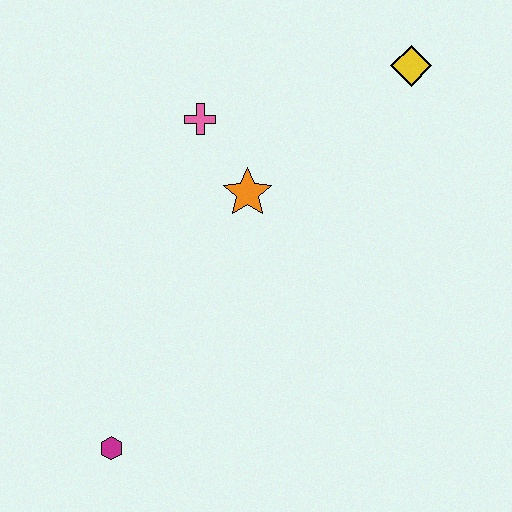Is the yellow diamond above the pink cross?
Yes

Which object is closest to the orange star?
The pink cross is closest to the orange star.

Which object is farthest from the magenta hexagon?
The yellow diamond is farthest from the magenta hexagon.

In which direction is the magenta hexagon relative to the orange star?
The magenta hexagon is below the orange star.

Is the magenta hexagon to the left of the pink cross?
Yes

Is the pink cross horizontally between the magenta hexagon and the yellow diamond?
Yes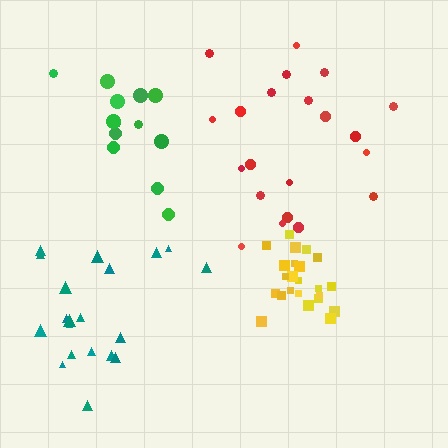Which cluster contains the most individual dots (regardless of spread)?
Yellow (23).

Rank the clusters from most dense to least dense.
yellow, green, red, teal.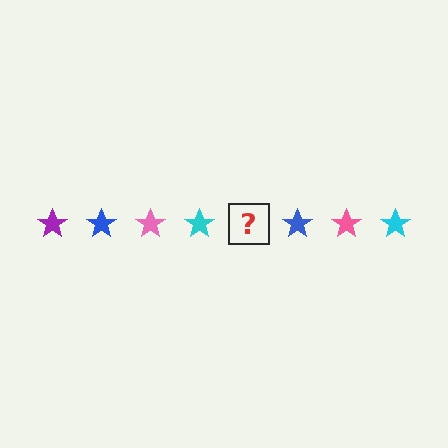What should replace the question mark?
The question mark should be replaced with a purple star.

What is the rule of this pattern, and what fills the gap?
The rule is that the pattern cycles through purple, blue, pink, cyan stars. The gap should be filled with a purple star.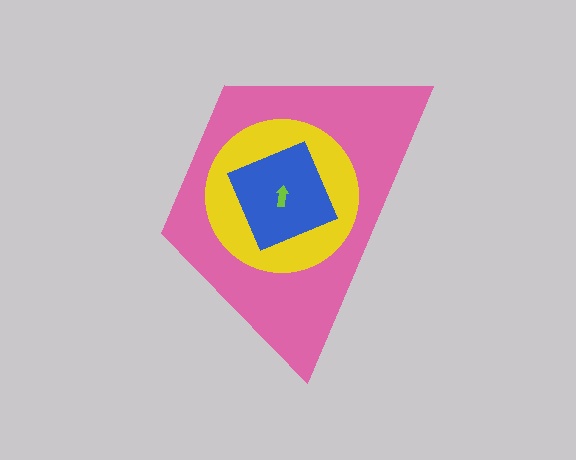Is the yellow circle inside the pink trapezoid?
Yes.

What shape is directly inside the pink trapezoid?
The yellow circle.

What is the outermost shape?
The pink trapezoid.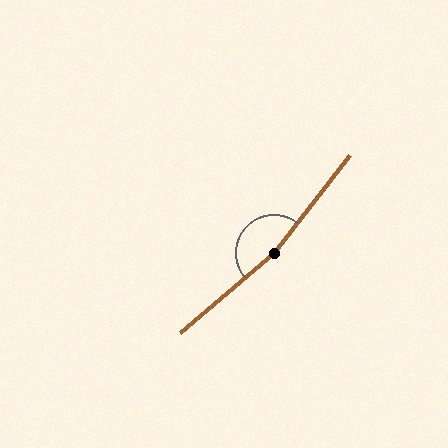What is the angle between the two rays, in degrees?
Approximately 168 degrees.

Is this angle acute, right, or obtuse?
It is obtuse.